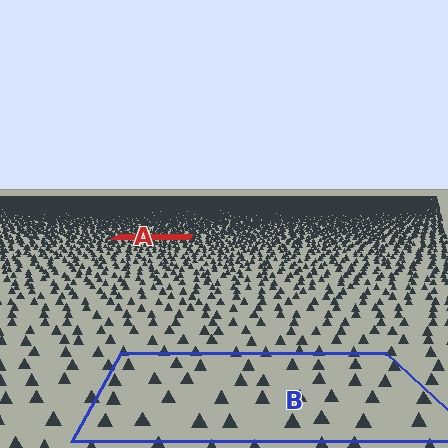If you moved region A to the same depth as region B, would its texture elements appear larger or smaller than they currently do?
They would appear larger. At a closer depth, the same texture elements are projected at a bigger on-screen size.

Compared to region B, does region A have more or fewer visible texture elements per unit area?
Region A has more texture elements per unit area — they are packed more densely because it is farther away.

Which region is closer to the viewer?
Region B is closer. The texture elements there are larger and more spread out.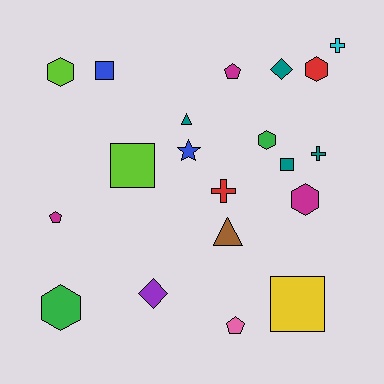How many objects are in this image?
There are 20 objects.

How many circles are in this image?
There are no circles.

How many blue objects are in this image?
There are 2 blue objects.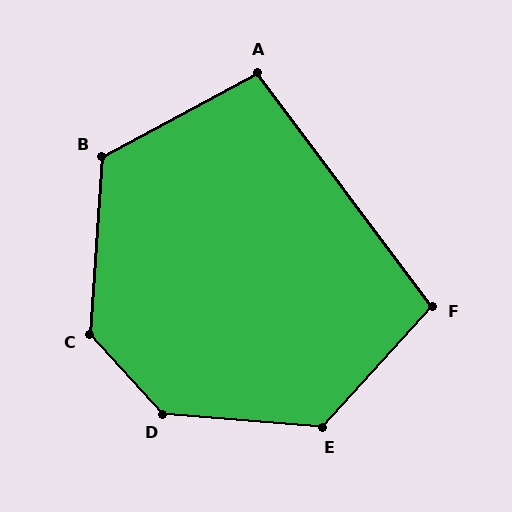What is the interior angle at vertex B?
Approximately 122 degrees (obtuse).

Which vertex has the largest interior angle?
D, at approximately 137 degrees.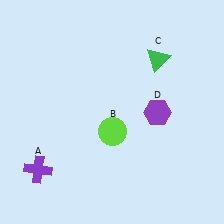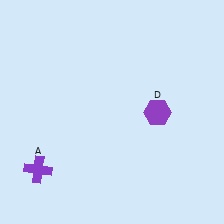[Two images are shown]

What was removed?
The lime circle (B), the green triangle (C) were removed in Image 2.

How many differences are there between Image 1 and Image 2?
There are 2 differences between the two images.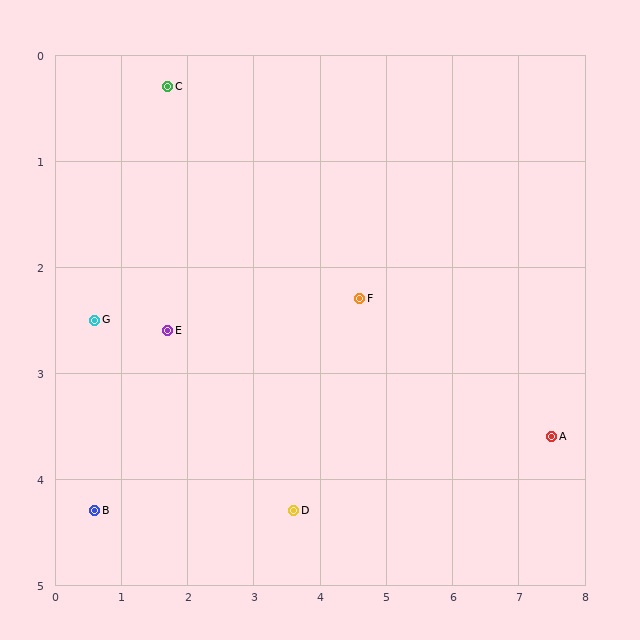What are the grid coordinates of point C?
Point C is at approximately (1.7, 0.3).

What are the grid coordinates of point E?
Point E is at approximately (1.7, 2.6).